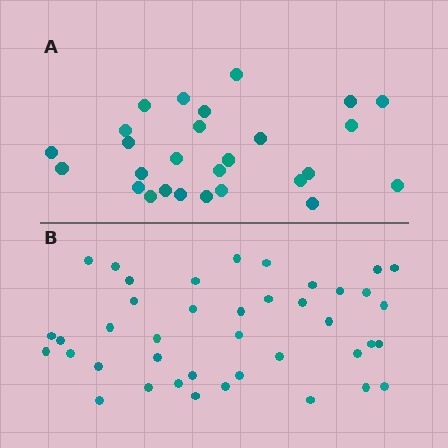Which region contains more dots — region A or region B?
Region B (the bottom region) has more dots.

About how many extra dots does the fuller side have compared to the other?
Region B has approximately 15 more dots than region A.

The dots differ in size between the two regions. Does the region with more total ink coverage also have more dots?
No. Region A has more total ink coverage because its dots are larger, but region B actually contains more individual dots. Total area can be misleading — the number of items is what matters here.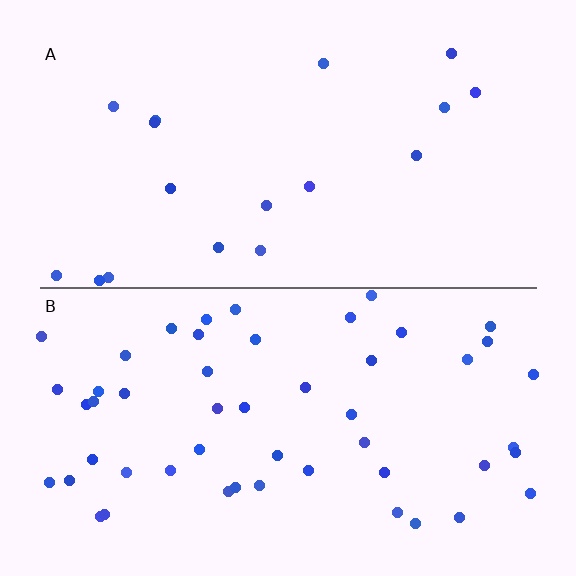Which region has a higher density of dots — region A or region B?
B (the bottom).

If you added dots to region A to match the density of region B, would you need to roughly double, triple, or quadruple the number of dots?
Approximately triple.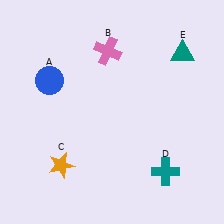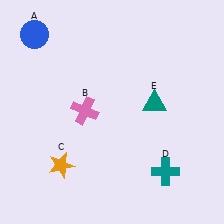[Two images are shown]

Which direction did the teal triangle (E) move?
The teal triangle (E) moved down.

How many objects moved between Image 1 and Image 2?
3 objects moved between the two images.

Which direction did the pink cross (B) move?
The pink cross (B) moved down.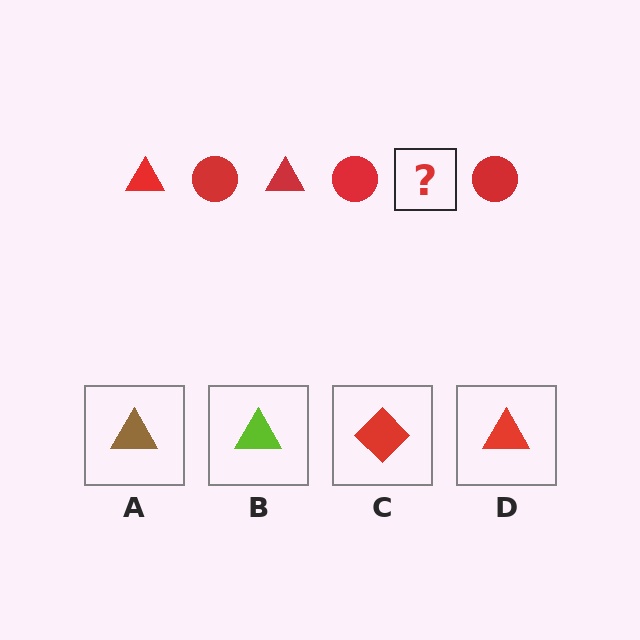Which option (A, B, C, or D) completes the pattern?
D.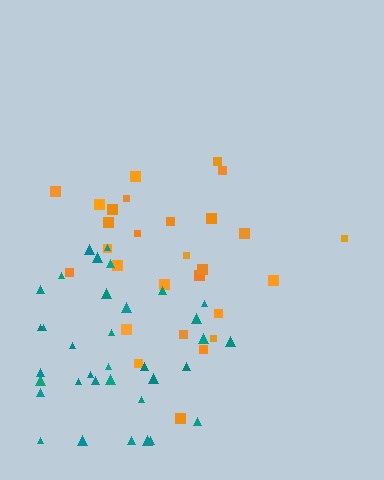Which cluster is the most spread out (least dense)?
Orange.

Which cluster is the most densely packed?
Teal.